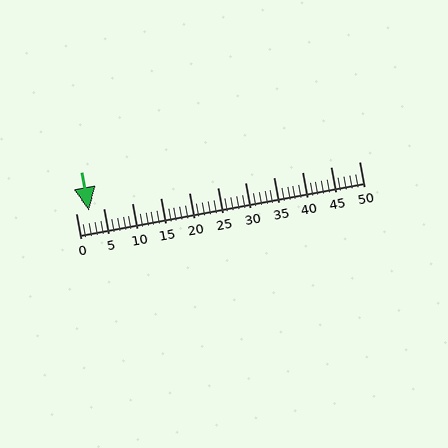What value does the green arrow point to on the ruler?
The green arrow points to approximately 2.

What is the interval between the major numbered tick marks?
The major tick marks are spaced 5 units apart.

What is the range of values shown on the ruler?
The ruler shows values from 0 to 50.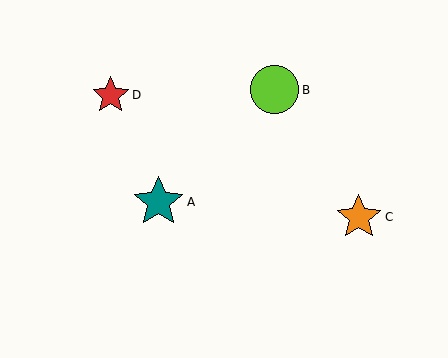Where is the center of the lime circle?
The center of the lime circle is at (275, 90).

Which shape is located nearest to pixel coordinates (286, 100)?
The lime circle (labeled B) at (275, 90) is nearest to that location.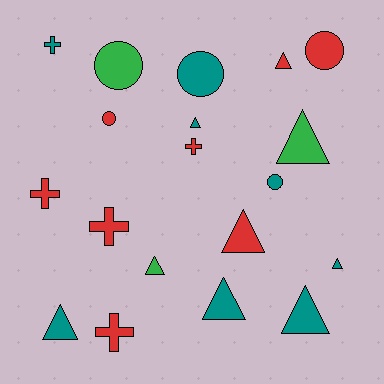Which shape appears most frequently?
Triangle, with 9 objects.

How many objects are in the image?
There are 19 objects.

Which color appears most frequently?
Red, with 8 objects.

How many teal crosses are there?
There is 1 teal cross.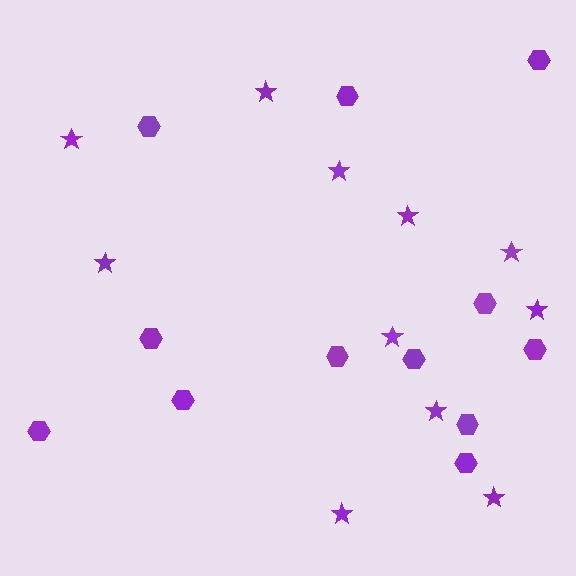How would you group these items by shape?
There are 2 groups: one group of stars (11) and one group of hexagons (12).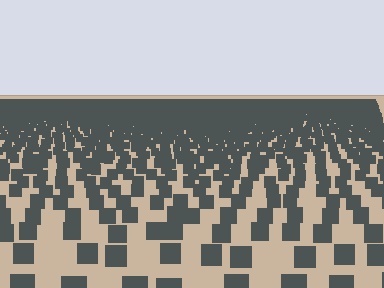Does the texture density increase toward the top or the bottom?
Density increases toward the top.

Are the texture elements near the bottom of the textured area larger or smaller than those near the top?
Larger. Near the bottom, elements are closer to the viewer and appear at a bigger on-screen size.